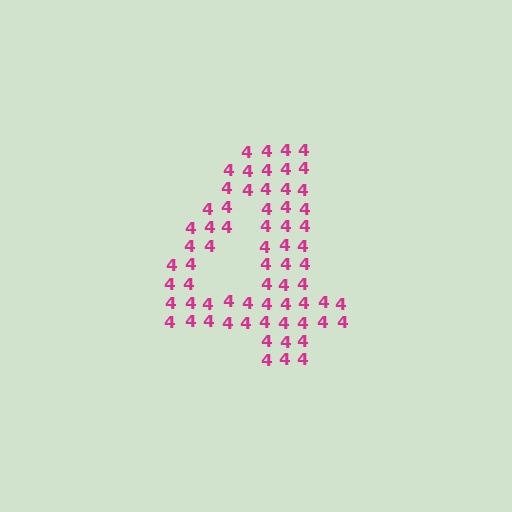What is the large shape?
The large shape is the digit 4.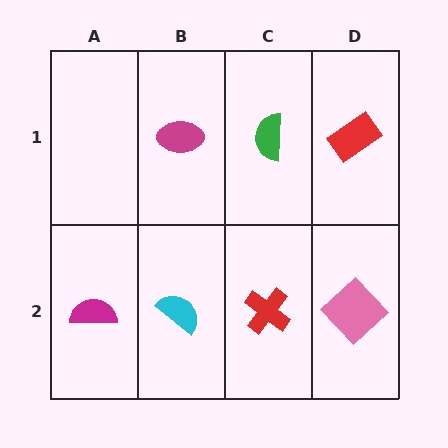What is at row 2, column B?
A cyan semicircle.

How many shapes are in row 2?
4 shapes.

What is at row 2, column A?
A magenta semicircle.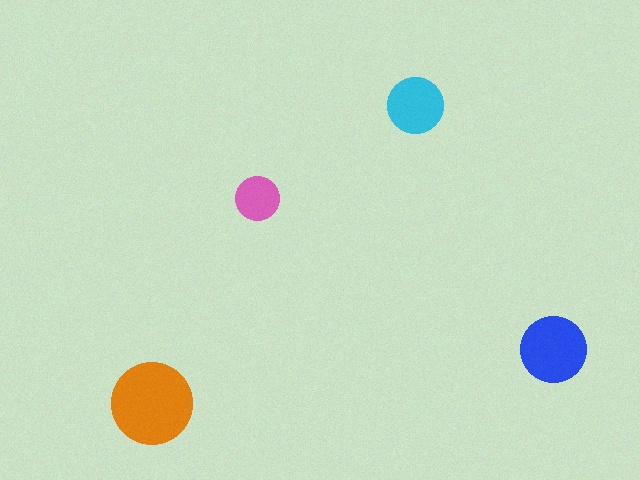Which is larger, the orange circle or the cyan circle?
The orange one.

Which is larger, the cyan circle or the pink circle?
The cyan one.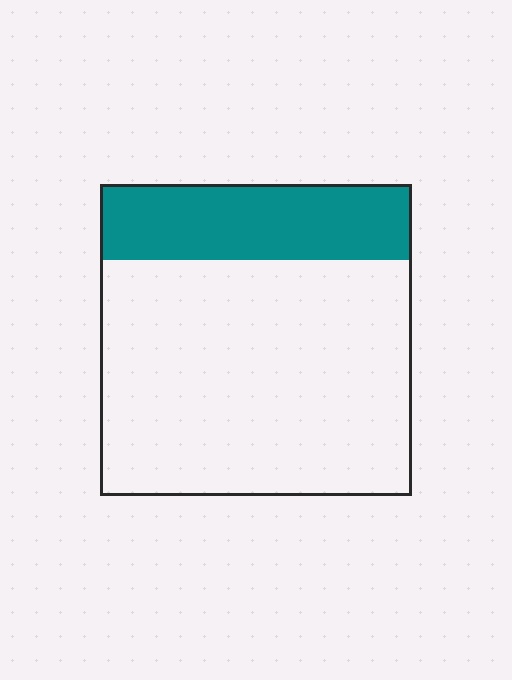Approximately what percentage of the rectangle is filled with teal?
Approximately 25%.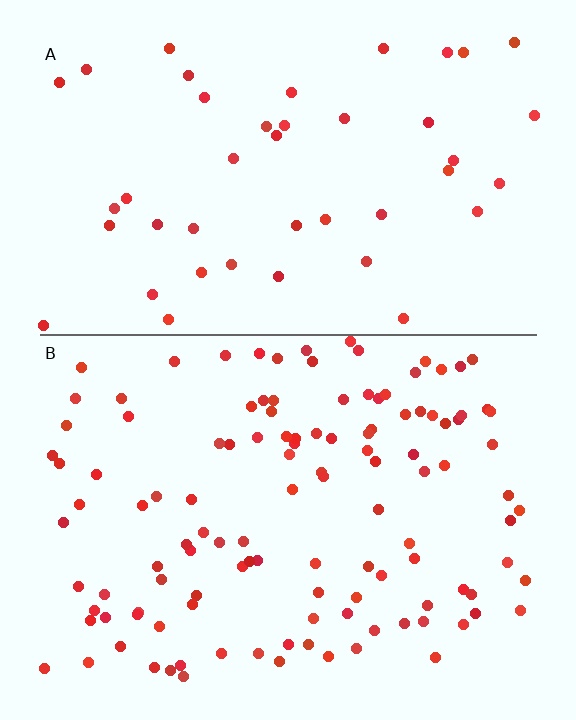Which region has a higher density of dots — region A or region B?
B (the bottom).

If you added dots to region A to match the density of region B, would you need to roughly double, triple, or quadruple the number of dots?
Approximately triple.